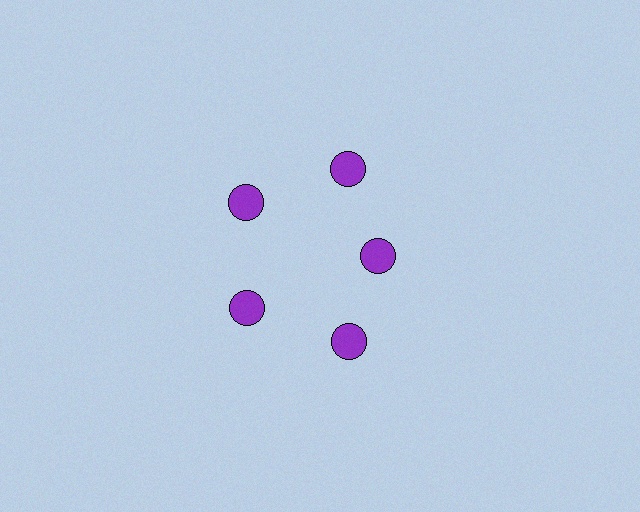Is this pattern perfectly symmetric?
No. The 5 purple circles are arranged in a ring, but one element near the 3 o'clock position is pulled inward toward the center, breaking the 5-fold rotational symmetry.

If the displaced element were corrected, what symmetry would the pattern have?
It would have 5-fold rotational symmetry — the pattern would map onto itself every 72 degrees.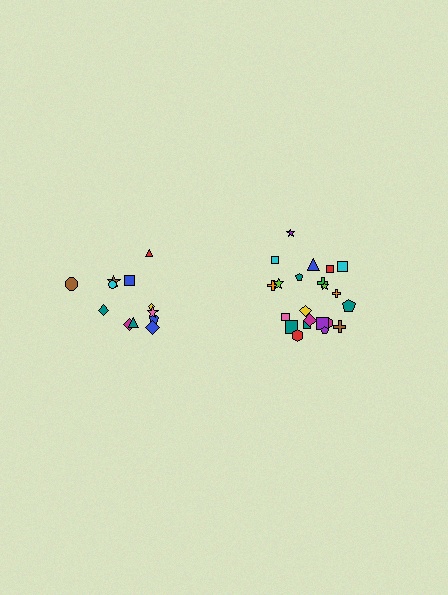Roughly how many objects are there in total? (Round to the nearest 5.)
Roughly 35 objects in total.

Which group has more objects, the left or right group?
The right group.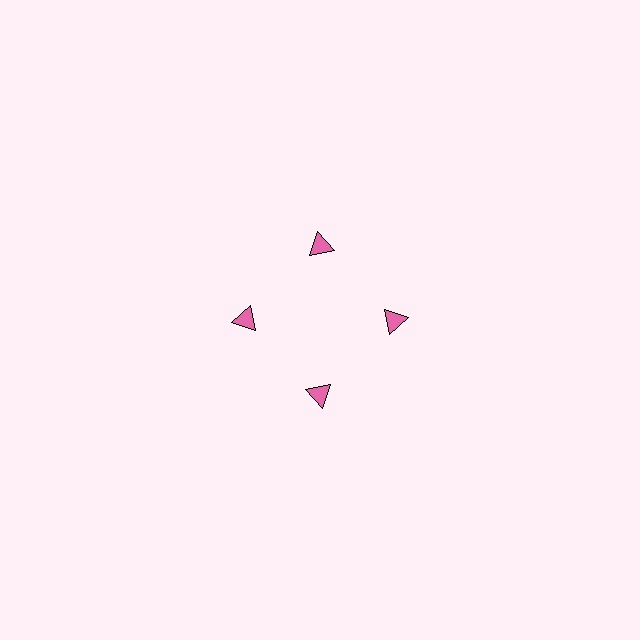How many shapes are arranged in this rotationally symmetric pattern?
There are 4 shapes, arranged in 4 groups of 1.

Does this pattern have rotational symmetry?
Yes, this pattern has 4-fold rotational symmetry. It looks the same after rotating 90 degrees around the center.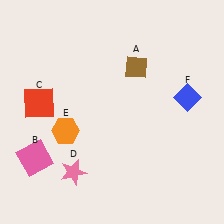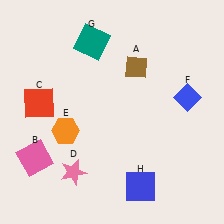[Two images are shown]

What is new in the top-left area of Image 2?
A teal square (G) was added in the top-left area of Image 2.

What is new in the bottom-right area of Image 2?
A blue square (H) was added in the bottom-right area of Image 2.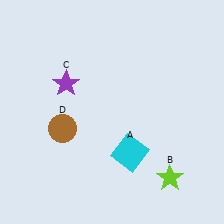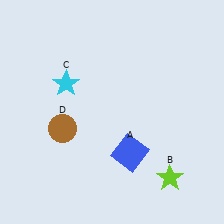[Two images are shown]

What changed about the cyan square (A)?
In Image 1, A is cyan. In Image 2, it changed to blue.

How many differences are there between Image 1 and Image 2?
There are 2 differences between the two images.